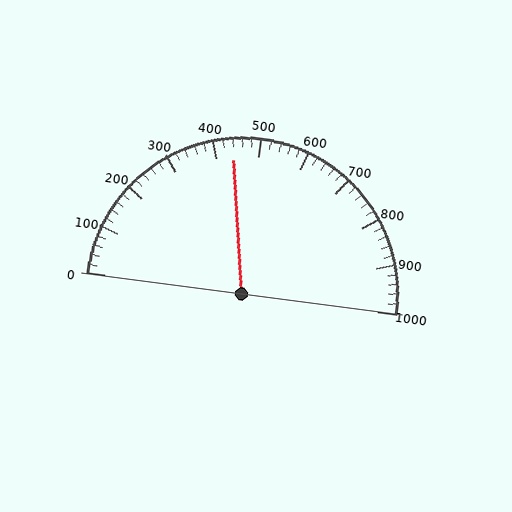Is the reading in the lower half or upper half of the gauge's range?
The reading is in the lower half of the range (0 to 1000).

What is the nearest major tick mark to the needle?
The nearest major tick mark is 400.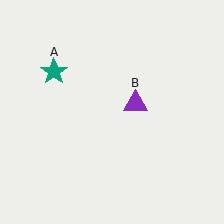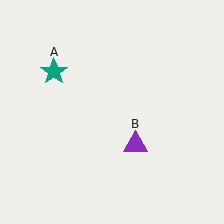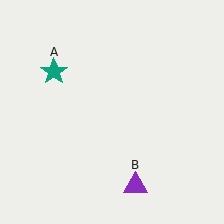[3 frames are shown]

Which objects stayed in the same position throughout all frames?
Teal star (object A) remained stationary.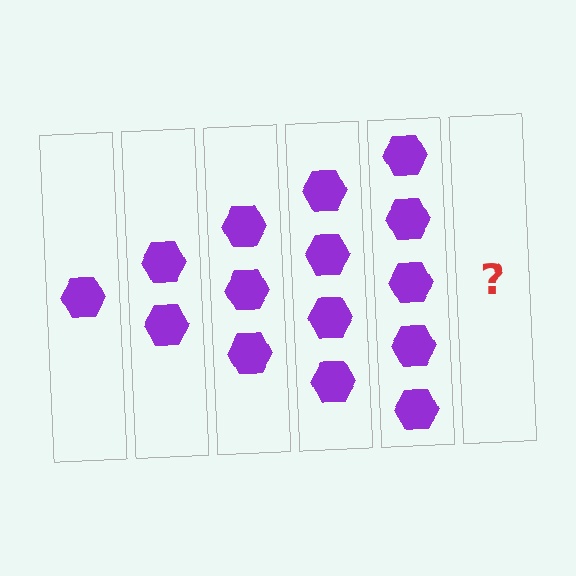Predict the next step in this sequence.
The next step is 6 hexagons.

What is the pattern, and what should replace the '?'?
The pattern is that each step adds one more hexagon. The '?' should be 6 hexagons.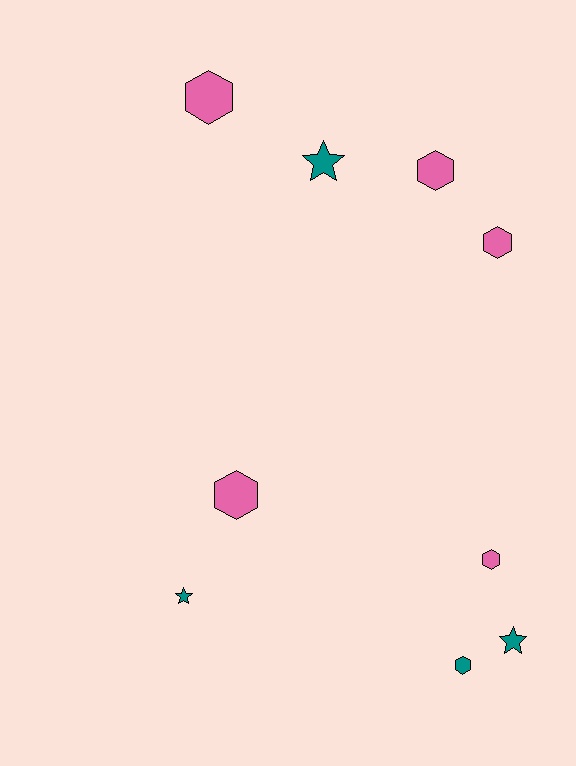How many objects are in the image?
There are 9 objects.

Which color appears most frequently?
Pink, with 5 objects.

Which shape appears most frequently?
Hexagon, with 6 objects.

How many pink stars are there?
There are no pink stars.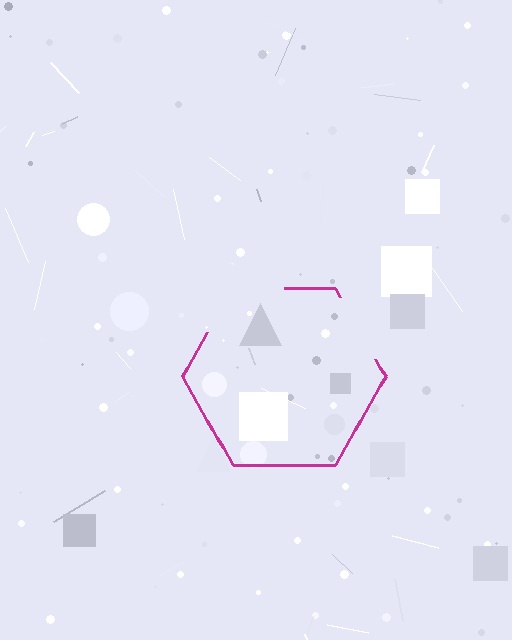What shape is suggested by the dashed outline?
The dashed outline suggests a hexagon.